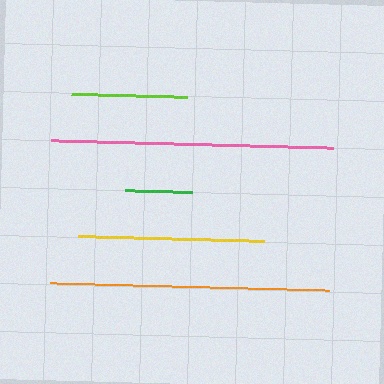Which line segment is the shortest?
The green line is the shortest at approximately 67 pixels.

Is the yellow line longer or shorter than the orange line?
The orange line is longer than the yellow line.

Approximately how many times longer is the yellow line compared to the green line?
The yellow line is approximately 2.8 times the length of the green line.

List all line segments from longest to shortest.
From longest to shortest: pink, orange, yellow, lime, green.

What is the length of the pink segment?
The pink segment is approximately 282 pixels long.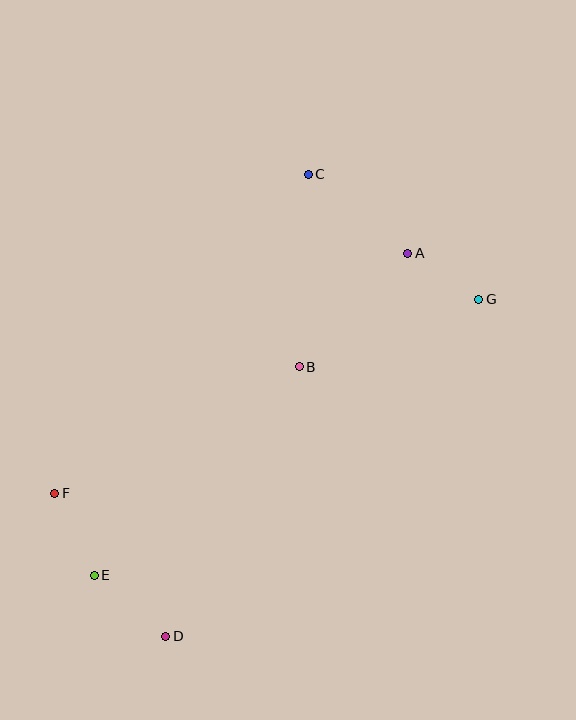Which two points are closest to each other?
Points A and G are closest to each other.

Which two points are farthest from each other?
Points C and D are farthest from each other.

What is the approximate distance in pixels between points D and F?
The distance between D and F is approximately 181 pixels.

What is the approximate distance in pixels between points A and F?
The distance between A and F is approximately 426 pixels.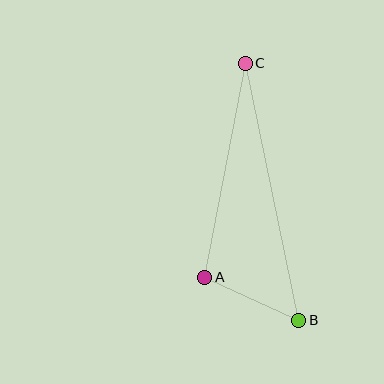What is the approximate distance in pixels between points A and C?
The distance between A and C is approximately 217 pixels.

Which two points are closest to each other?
Points A and B are closest to each other.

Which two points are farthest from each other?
Points B and C are farthest from each other.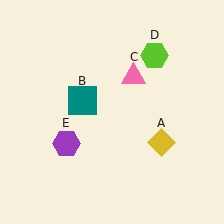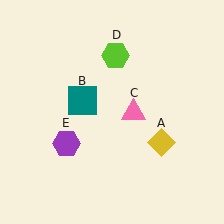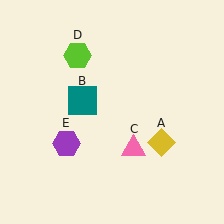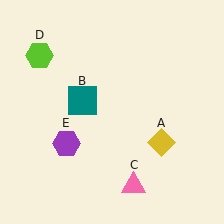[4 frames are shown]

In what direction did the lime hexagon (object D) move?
The lime hexagon (object D) moved left.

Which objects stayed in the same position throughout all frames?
Yellow diamond (object A) and teal square (object B) and purple hexagon (object E) remained stationary.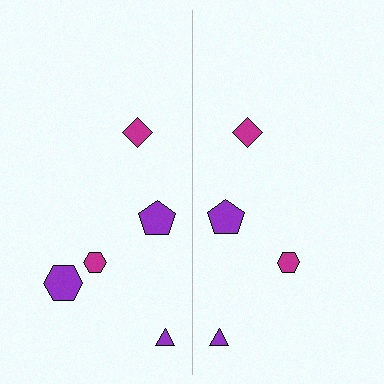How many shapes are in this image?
There are 9 shapes in this image.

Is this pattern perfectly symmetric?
No, the pattern is not perfectly symmetric. A purple hexagon is missing from the right side.